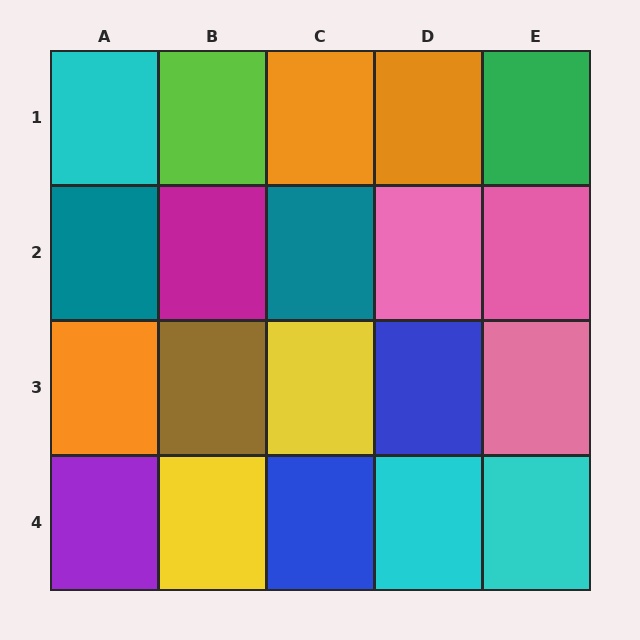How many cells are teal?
2 cells are teal.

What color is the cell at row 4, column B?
Yellow.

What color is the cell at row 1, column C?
Orange.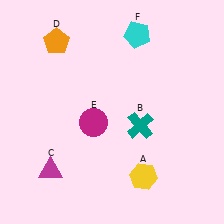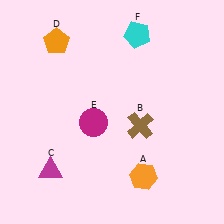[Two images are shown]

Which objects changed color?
A changed from yellow to orange. B changed from teal to brown.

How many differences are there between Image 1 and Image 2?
There are 2 differences between the two images.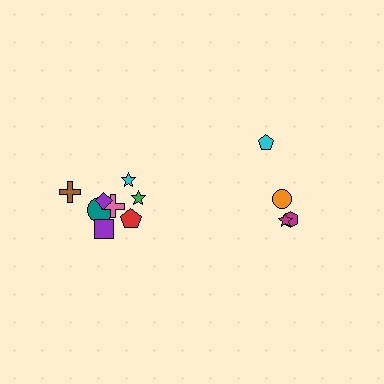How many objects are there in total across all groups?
There are 12 objects.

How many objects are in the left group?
There are 8 objects.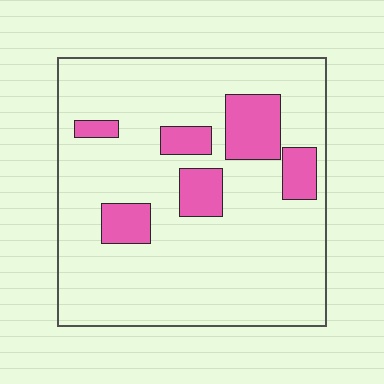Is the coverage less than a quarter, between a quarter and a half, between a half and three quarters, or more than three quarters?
Less than a quarter.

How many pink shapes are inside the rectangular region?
6.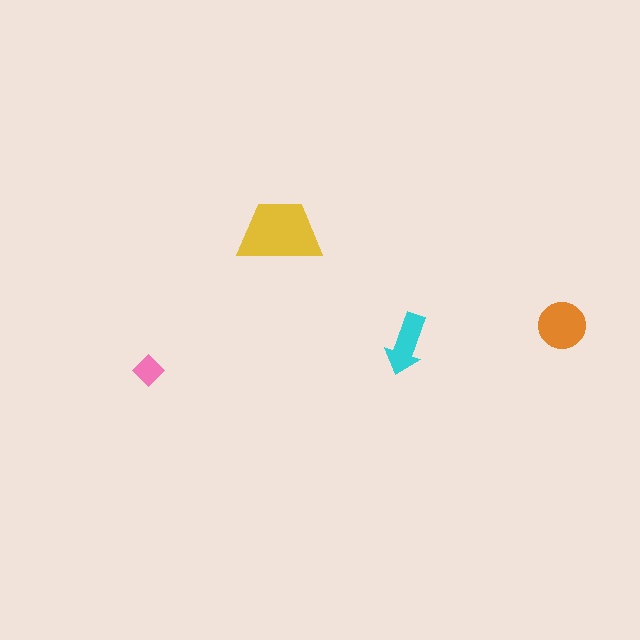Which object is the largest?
The yellow trapezoid.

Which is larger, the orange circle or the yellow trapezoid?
The yellow trapezoid.